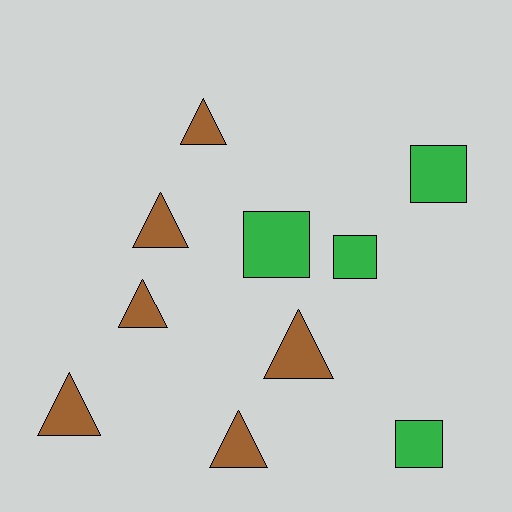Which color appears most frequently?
Brown, with 6 objects.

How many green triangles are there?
There are no green triangles.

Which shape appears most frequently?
Triangle, with 6 objects.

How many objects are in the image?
There are 10 objects.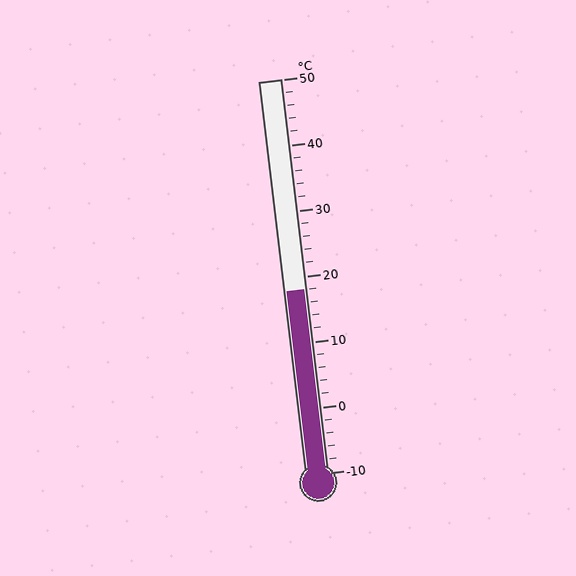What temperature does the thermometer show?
The thermometer shows approximately 18°C.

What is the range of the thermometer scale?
The thermometer scale ranges from -10°C to 50°C.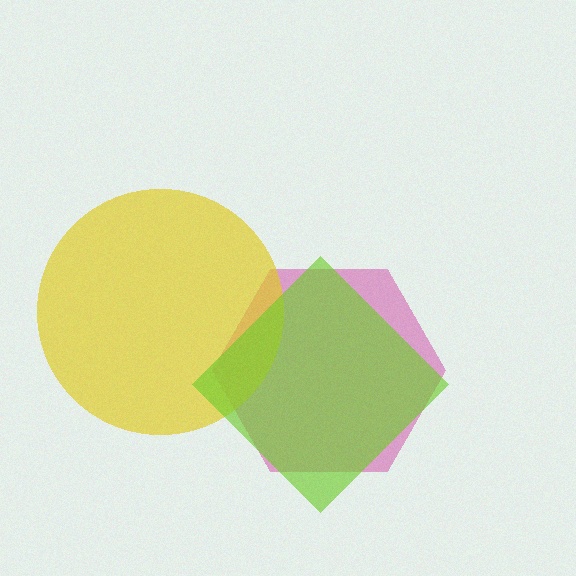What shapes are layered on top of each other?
The layered shapes are: a magenta hexagon, a yellow circle, a lime diamond.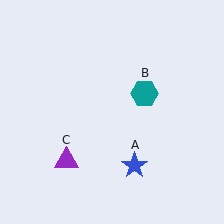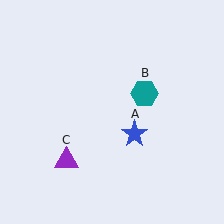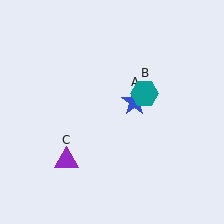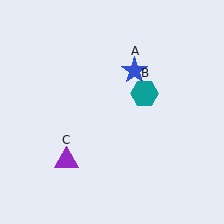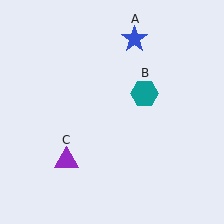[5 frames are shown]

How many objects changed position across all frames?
1 object changed position: blue star (object A).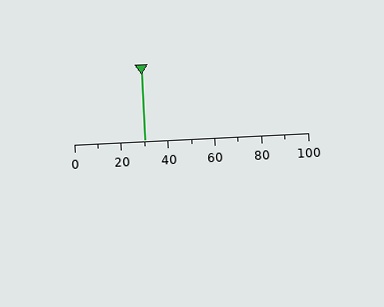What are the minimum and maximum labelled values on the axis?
The axis runs from 0 to 100.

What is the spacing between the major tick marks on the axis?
The major ticks are spaced 20 apart.